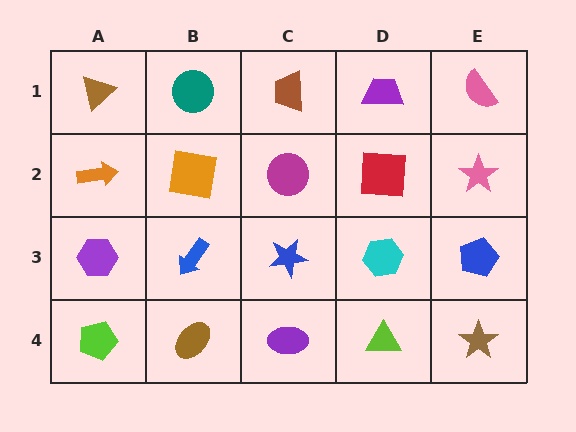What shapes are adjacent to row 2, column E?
A pink semicircle (row 1, column E), a blue pentagon (row 3, column E), a red square (row 2, column D).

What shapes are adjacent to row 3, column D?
A red square (row 2, column D), a lime triangle (row 4, column D), a blue star (row 3, column C), a blue pentagon (row 3, column E).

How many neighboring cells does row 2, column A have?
3.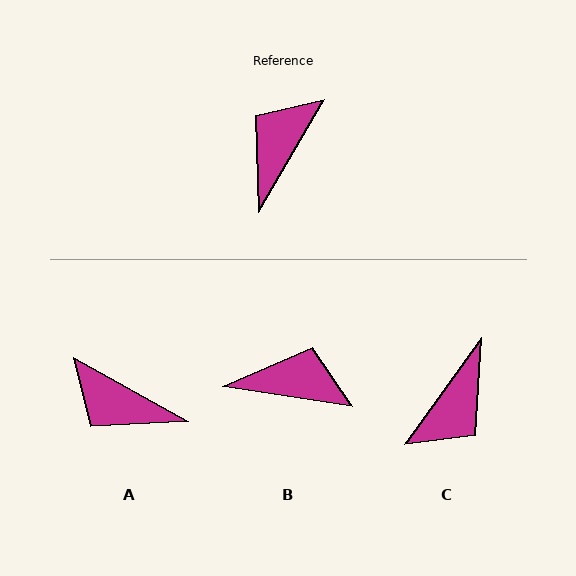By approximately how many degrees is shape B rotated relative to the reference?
Approximately 68 degrees clockwise.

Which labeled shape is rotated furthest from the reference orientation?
C, about 174 degrees away.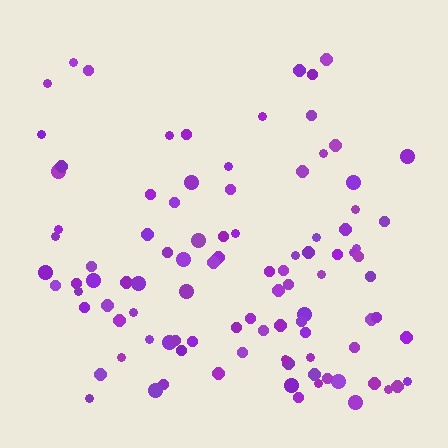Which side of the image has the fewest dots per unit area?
The top.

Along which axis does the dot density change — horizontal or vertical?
Vertical.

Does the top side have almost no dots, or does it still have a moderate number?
Still a moderate number, just noticeably fewer than the bottom.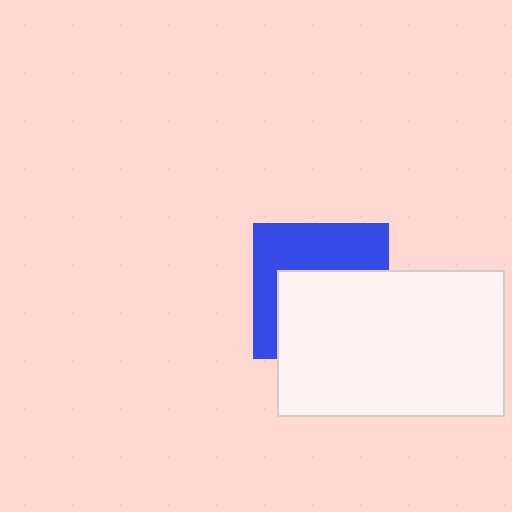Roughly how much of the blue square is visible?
About half of it is visible (roughly 46%).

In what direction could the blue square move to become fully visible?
The blue square could move up. That would shift it out from behind the white rectangle entirely.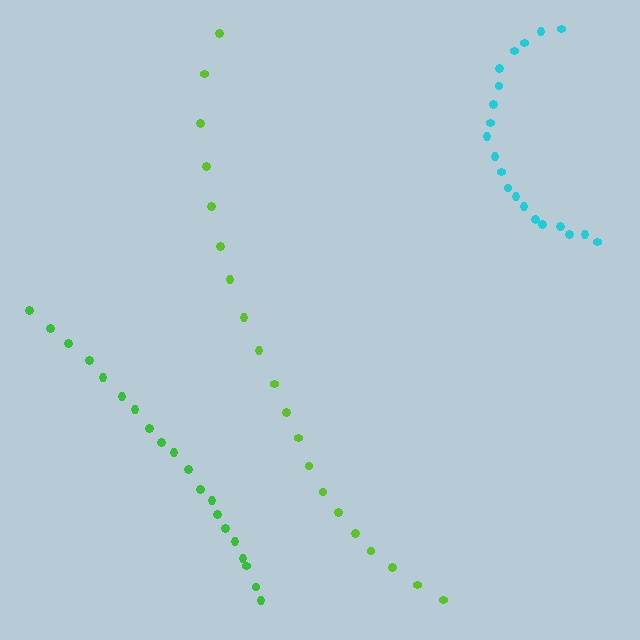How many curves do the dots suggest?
There are 3 distinct paths.